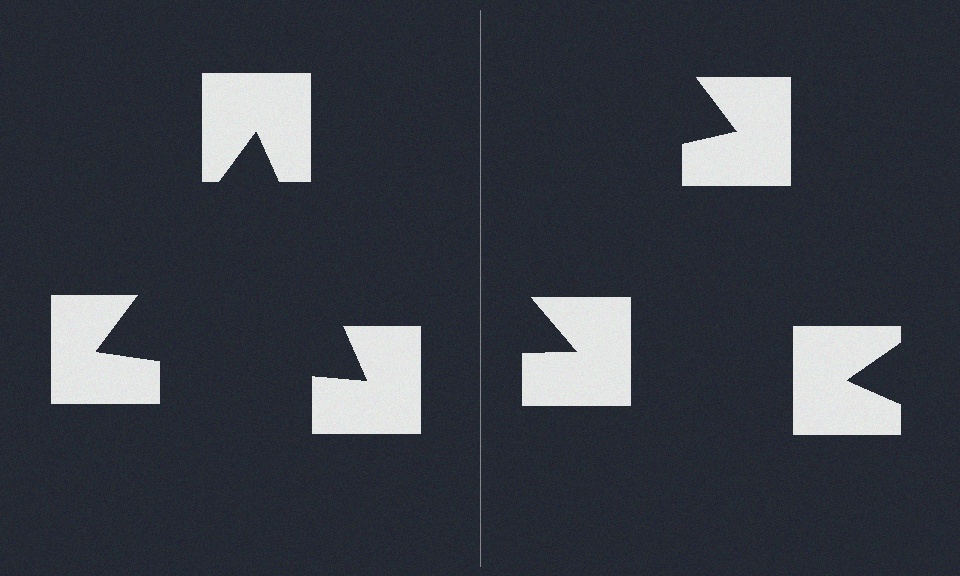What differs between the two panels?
The notched squares are positioned identically on both sides; only the wedge orientations differ. On the left they align to a triangle; on the right they are misaligned.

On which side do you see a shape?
An illusory triangle appears on the left side. On the right side the wedge cuts are rotated, so no coherent shape forms.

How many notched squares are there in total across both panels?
6 — 3 on each side.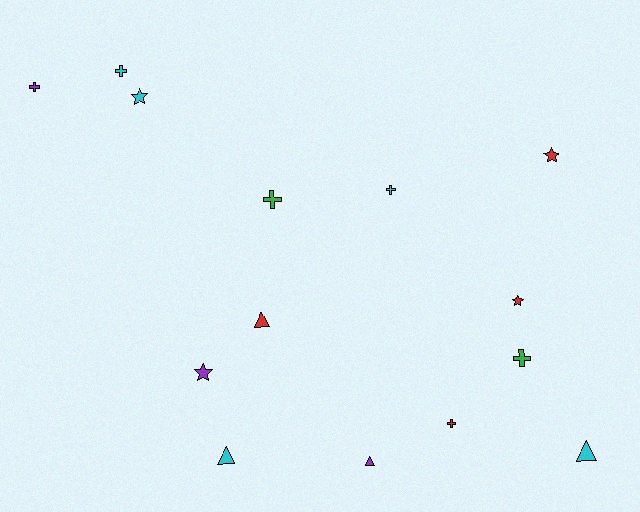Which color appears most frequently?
Cyan, with 5 objects.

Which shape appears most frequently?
Cross, with 6 objects.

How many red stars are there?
There are 2 red stars.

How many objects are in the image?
There are 14 objects.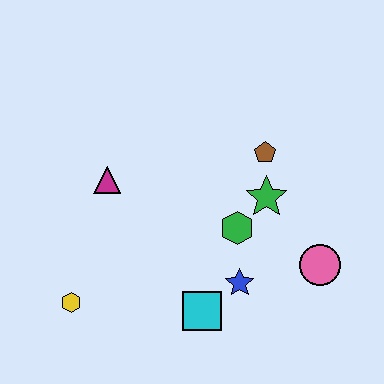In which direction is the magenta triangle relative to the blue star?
The magenta triangle is to the left of the blue star.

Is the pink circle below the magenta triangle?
Yes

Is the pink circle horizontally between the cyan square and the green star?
No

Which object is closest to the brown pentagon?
The green star is closest to the brown pentagon.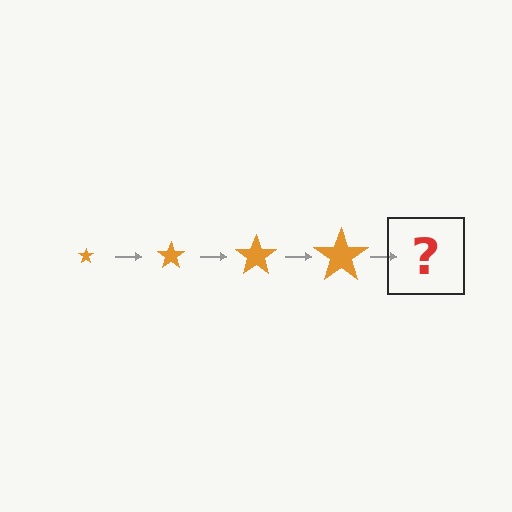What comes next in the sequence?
The next element should be an orange star, larger than the previous one.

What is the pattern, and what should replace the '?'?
The pattern is that the star gets progressively larger each step. The '?' should be an orange star, larger than the previous one.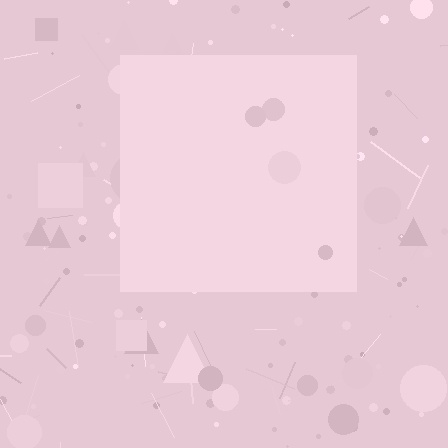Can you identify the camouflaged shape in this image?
The camouflaged shape is a square.